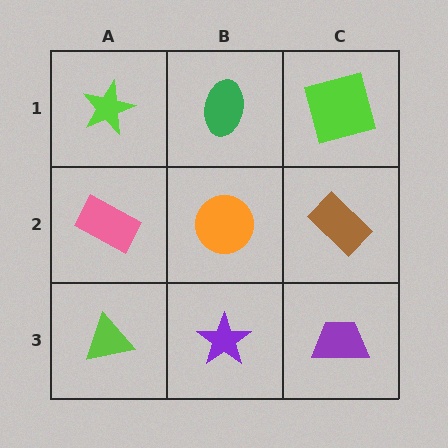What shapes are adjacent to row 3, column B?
An orange circle (row 2, column B), a lime triangle (row 3, column A), a purple trapezoid (row 3, column C).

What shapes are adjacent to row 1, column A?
A pink rectangle (row 2, column A), a green ellipse (row 1, column B).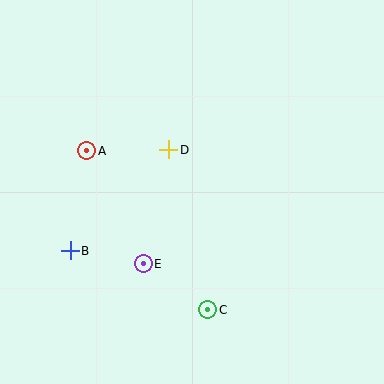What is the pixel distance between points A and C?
The distance between A and C is 200 pixels.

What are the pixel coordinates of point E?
Point E is at (143, 264).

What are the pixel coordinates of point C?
Point C is at (208, 310).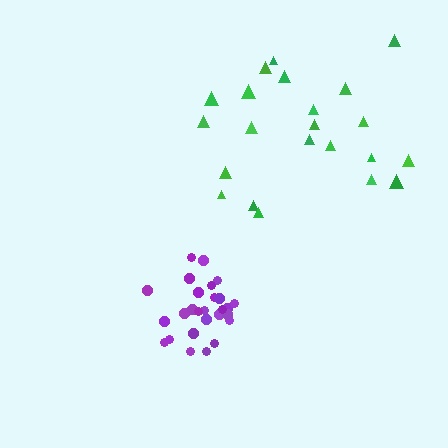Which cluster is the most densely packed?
Purple.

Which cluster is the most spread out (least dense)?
Green.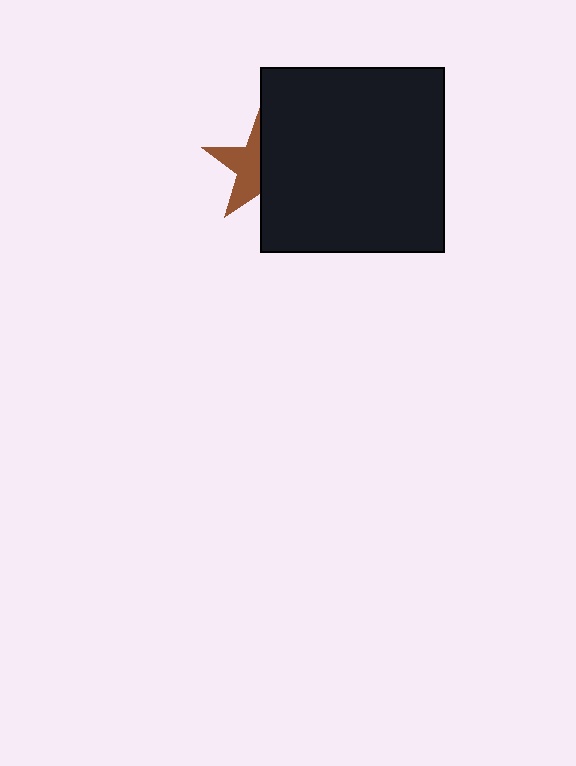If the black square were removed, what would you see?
You would see the complete brown star.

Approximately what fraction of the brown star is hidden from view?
Roughly 53% of the brown star is hidden behind the black square.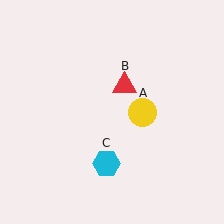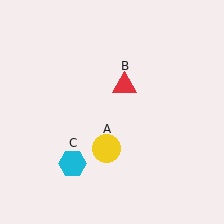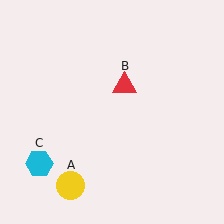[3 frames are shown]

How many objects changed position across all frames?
2 objects changed position: yellow circle (object A), cyan hexagon (object C).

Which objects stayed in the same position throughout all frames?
Red triangle (object B) remained stationary.